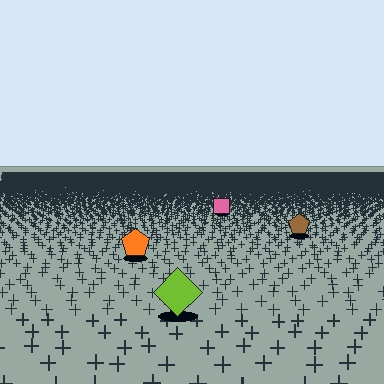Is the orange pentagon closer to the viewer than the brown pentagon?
Yes. The orange pentagon is closer — you can tell from the texture gradient: the ground texture is coarser near it.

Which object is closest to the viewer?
The lime diamond is closest. The texture marks near it are larger and more spread out.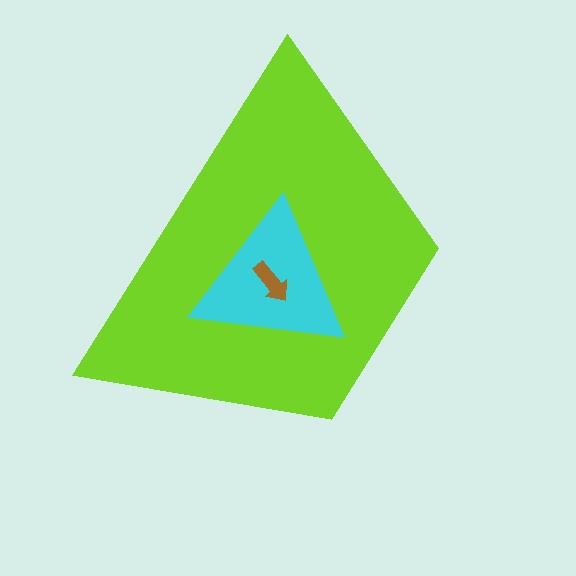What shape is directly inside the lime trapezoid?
The cyan triangle.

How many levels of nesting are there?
3.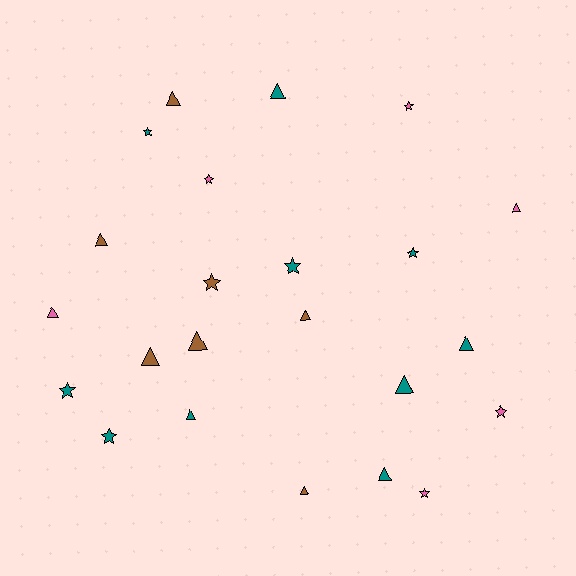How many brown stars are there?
There is 1 brown star.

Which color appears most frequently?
Teal, with 10 objects.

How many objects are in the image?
There are 23 objects.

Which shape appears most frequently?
Triangle, with 13 objects.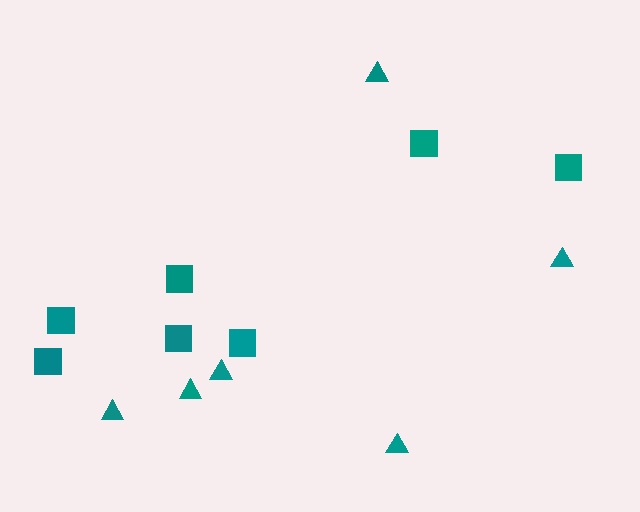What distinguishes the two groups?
There are 2 groups: one group of squares (7) and one group of triangles (6).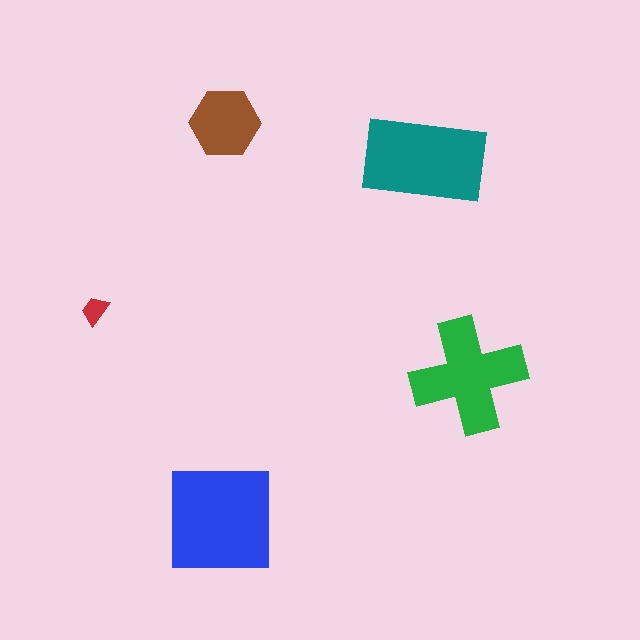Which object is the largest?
The blue square.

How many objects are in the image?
There are 5 objects in the image.